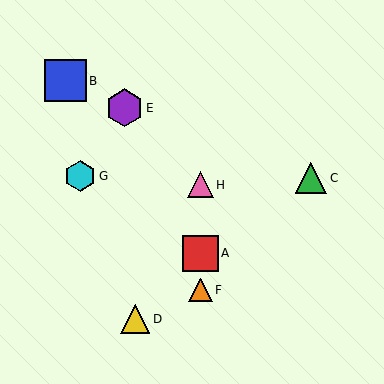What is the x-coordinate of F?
Object F is at x≈200.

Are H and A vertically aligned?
Yes, both are at x≈200.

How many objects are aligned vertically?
3 objects (A, F, H) are aligned vertically.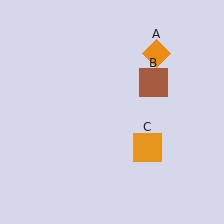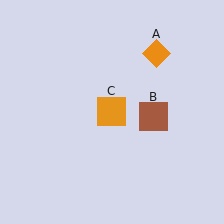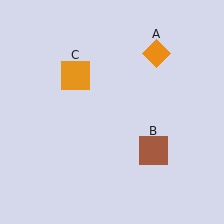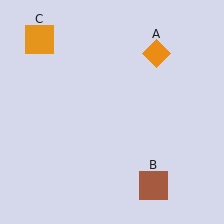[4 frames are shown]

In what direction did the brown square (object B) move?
The brown square (object B) moved down.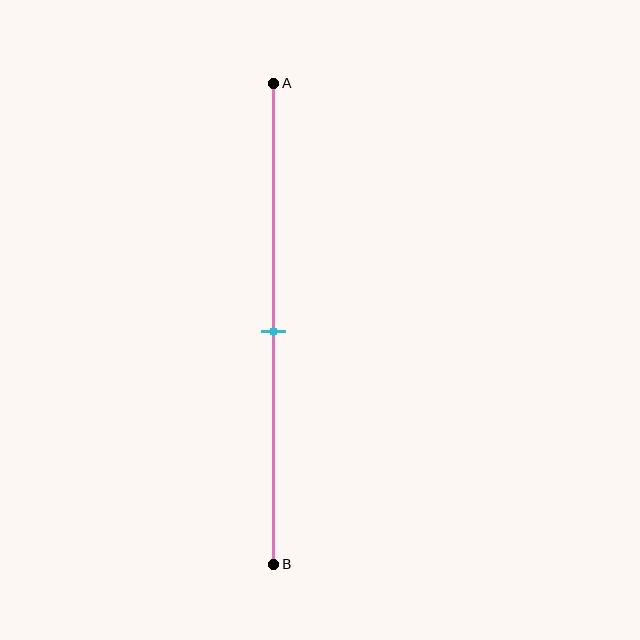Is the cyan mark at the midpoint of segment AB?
Yes, the mark is approximately at the midpoint.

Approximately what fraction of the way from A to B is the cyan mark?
The cyan mark is approximately 50% of the way from A to B.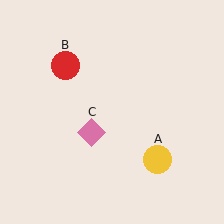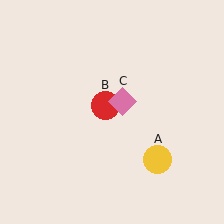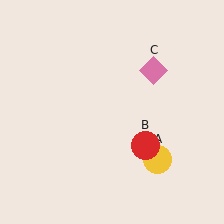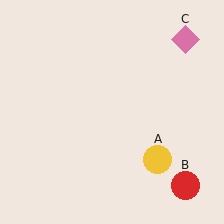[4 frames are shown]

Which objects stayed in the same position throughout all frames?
Yellow circle (object A) remained stationary.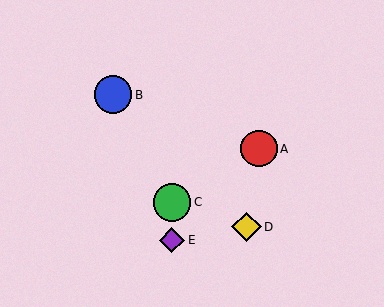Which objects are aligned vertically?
Objects C, E are aligned vertically.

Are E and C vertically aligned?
Yes, both are at x≈172.